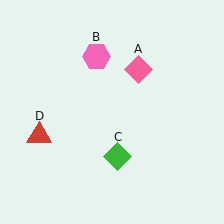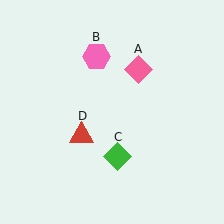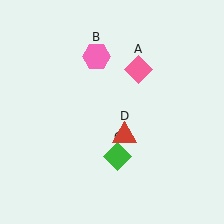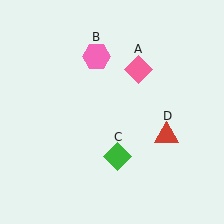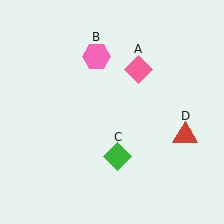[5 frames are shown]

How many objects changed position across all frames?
1 object changed position: red triangle (object D).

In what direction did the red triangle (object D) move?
The red triangle (object D) moved right.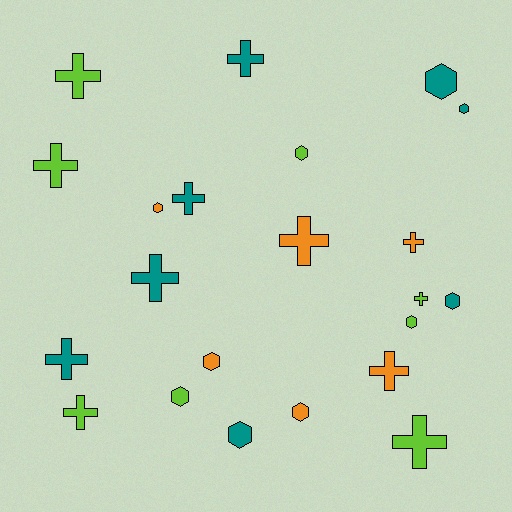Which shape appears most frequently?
Cross, with 12 objects.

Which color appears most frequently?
Lime, with 8 objects.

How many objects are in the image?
There are 22 objects.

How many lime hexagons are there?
There are 3 lime hexagons.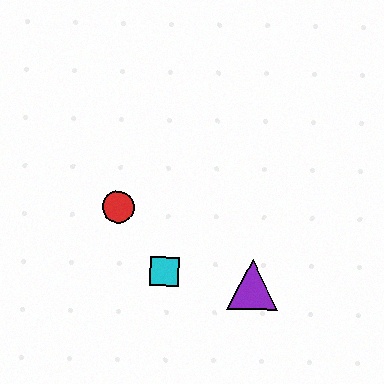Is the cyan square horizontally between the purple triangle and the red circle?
Yes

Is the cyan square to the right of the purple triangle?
No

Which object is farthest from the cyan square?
The purple triangle is farthest from the cyan square.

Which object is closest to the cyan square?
The red circle is closest to the cyan square.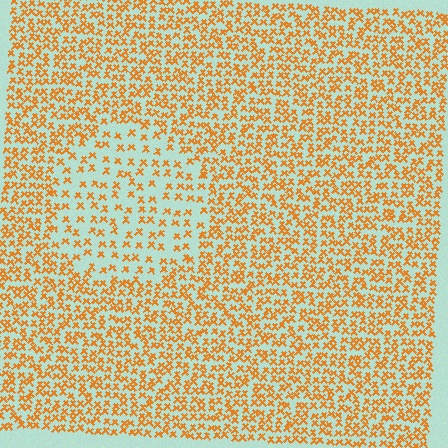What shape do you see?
I see a circle.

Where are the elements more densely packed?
The elements are more densely packed outside the circle boundary.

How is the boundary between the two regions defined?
The boundary is defined by a change in element density (approximately 2.0x ratio). All elements are the same color, size, and shape.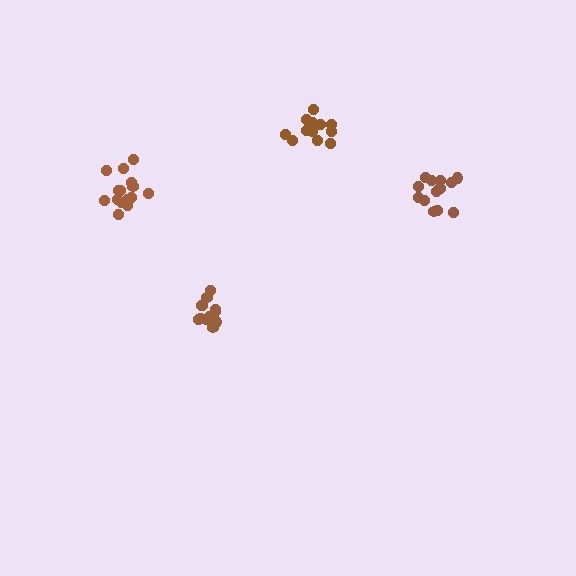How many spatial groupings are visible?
There are 4 spatial groupings.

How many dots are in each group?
Group 1: 15 dots, Group 2: 15 dots, Group 3: 12 dots, Group 4: 12 dots (54 total).